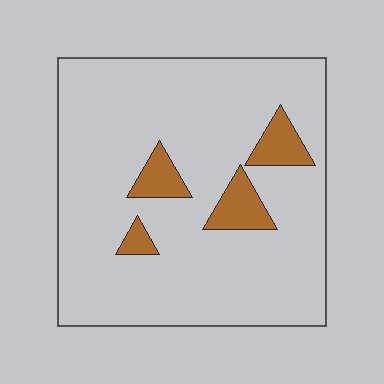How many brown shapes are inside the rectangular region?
4.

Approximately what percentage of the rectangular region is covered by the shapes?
Approximately 10%.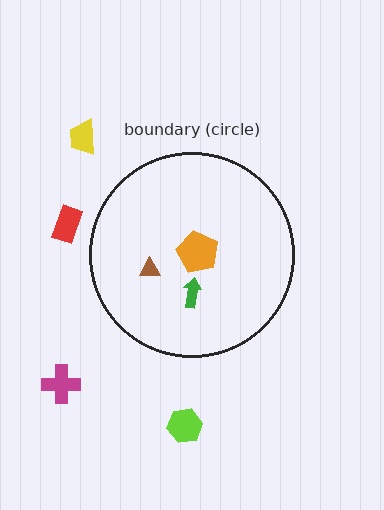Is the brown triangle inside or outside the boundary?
Inside.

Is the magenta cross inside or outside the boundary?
Outside.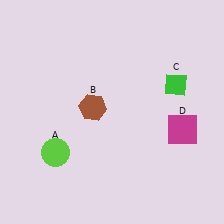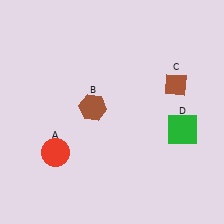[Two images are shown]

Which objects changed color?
A changed from lime to red. C changed from green to brown. D changed from magenta to green.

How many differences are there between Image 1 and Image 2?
There are 3 differences between the two images.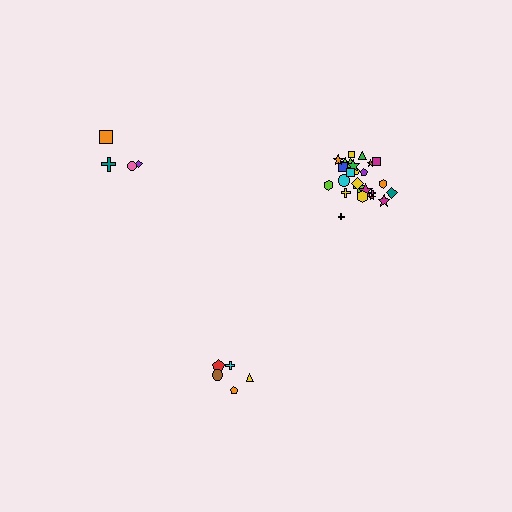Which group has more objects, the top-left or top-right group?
The top-right group.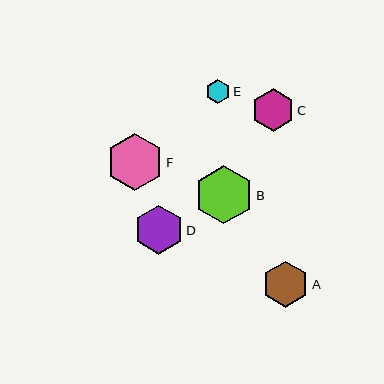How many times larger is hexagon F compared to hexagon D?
Hexagon F is approximately 1.2 times the size of hexagon D.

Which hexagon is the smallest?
Hexagon E is the smallest with a size of approximately 24 pixels.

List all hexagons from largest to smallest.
From largest to smallest: B, F, D, A, C, E.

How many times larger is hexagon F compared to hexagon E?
Hexagon F is approximately 2.3 times the size of hexagon E.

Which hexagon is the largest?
Hexagon B is the largest with a size of approximately 58 pixels.